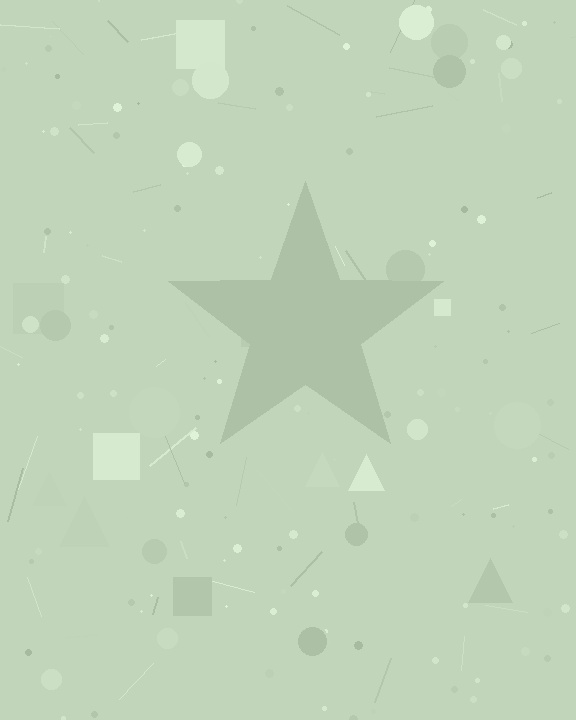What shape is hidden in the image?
A star is hidden in the image.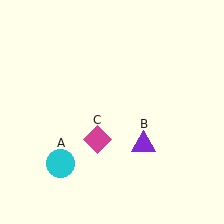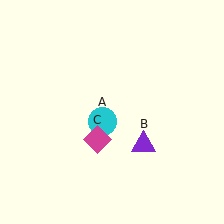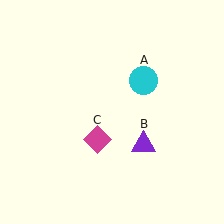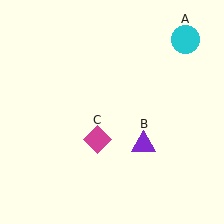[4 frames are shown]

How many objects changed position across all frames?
1 object changed position: cyan circle (object A).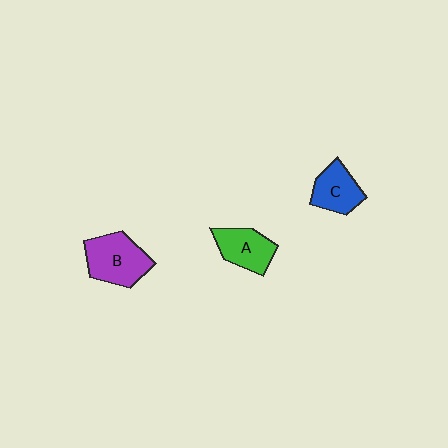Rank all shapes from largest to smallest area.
From largest to smallest: B (purple), A (green), C (blue).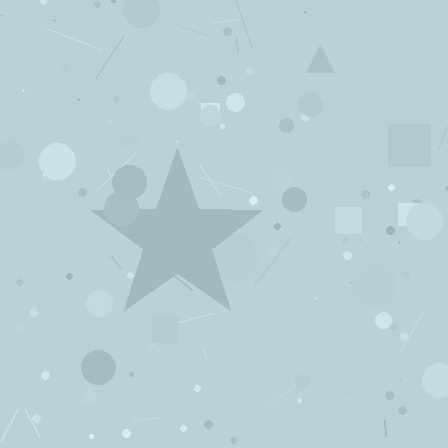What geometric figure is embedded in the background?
A star is embedded in the background.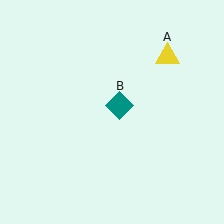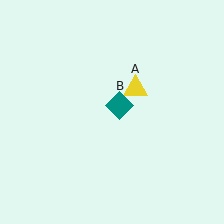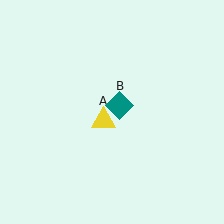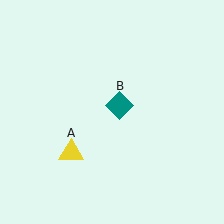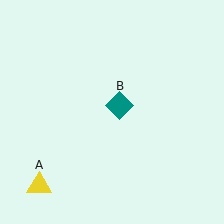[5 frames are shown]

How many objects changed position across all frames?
1 object changed position: yellow triangle (object A).